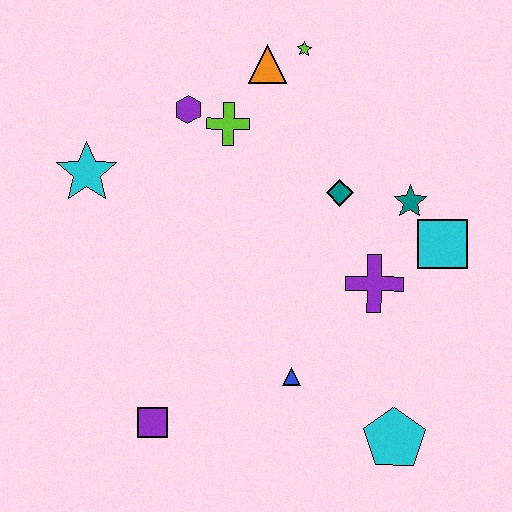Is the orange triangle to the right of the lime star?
No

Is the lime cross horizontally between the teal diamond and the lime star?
No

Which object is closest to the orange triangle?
The lime star is closest to the orange triangle.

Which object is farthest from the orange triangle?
The cyan pentagon is farthest from the orange triangle.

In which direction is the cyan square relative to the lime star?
The cyan square is below the lime star.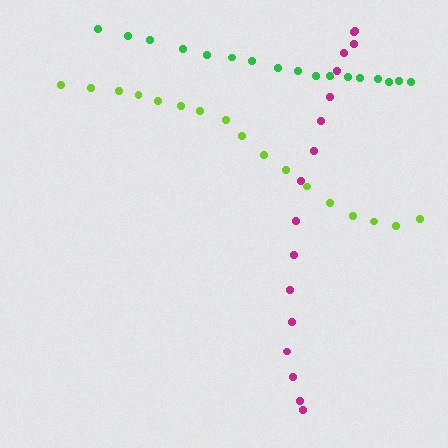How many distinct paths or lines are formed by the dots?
There are 3 distinct paths.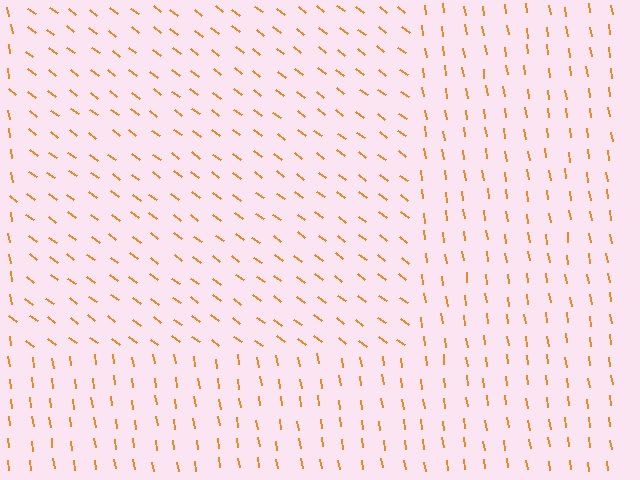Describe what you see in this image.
The image is filled with small orange line segments. A rectangle region in the image has lines oriented differently from the surrounding lines, creating a visible texture boundary.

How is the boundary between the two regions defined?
The boundary is defined purely by a change in line orientation (approximately 45 degrees difference). All lines are the same color and thickness.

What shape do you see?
I see a rectangle.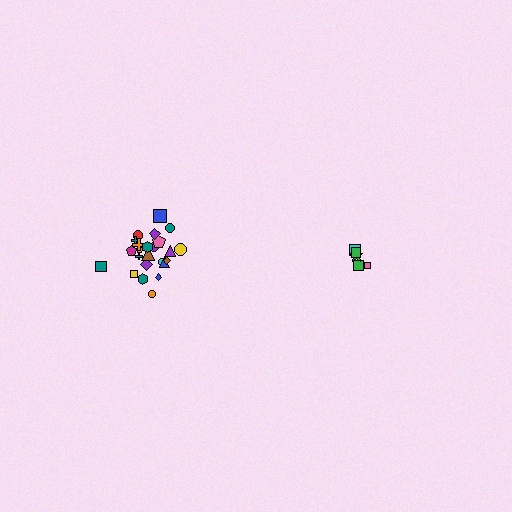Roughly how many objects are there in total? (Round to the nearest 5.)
Roughly 30 objects in total.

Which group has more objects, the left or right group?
The left group.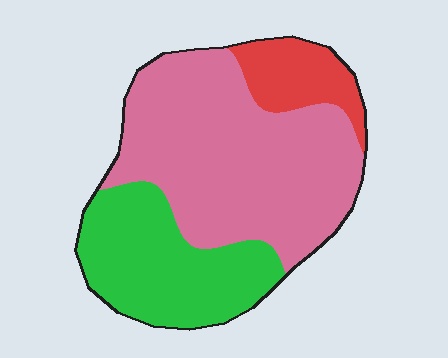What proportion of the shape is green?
Green covers roughly 30% of the shape.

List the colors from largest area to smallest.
From largest to smallest: pink, green, red.